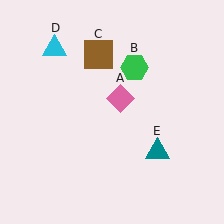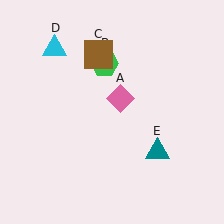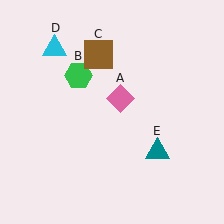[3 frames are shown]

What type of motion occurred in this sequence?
The green hexagon (object B) rotated counterclockwise around the center of the scene.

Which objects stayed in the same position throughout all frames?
Pink diamond (object A) and brown square (object C) and cyan triangle (object D) and teal triangle (object E) remained stationary.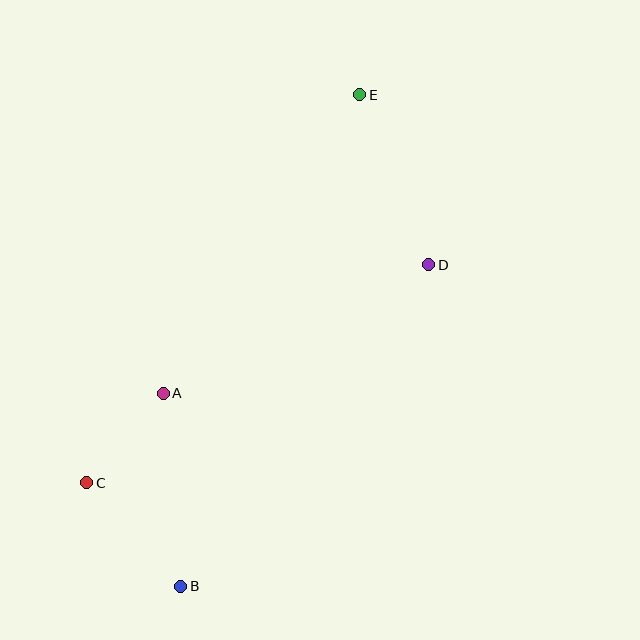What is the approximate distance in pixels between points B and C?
The distance between B and C is approximately 140 pixels.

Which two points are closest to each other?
Points A and C are closest to each other.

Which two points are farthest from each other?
Points B and E are farthest from each other.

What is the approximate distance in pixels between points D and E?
The distance between D and E is approximately 183 pixels.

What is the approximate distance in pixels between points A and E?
The distance between A and E is approximately 357 pixels.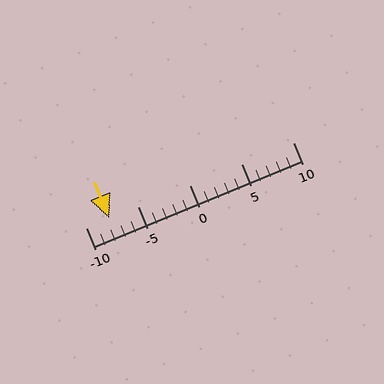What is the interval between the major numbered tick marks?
The major tick marks are spaced 5 units apart.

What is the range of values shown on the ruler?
The ruler shows values from -10 to 10.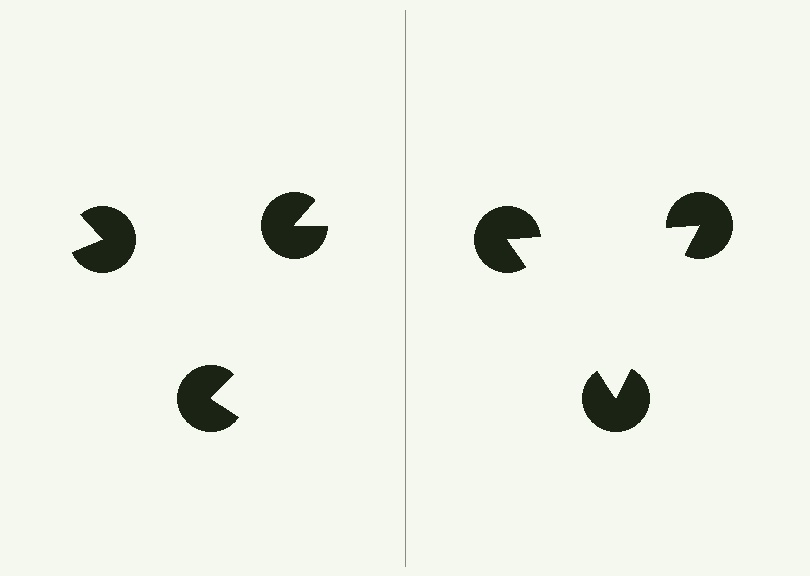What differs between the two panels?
The pac-man discs are positioned identically on both sides; only the wedge orientations differ. On the right they align to a triangle; on the left they are misaligned.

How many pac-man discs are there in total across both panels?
6 — 3 on each side.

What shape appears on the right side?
An illusory triangle.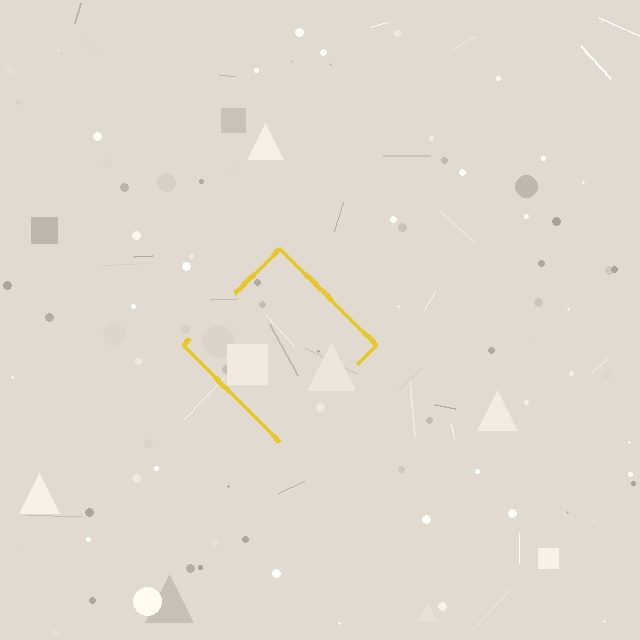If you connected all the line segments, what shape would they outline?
They would outline a diamond.